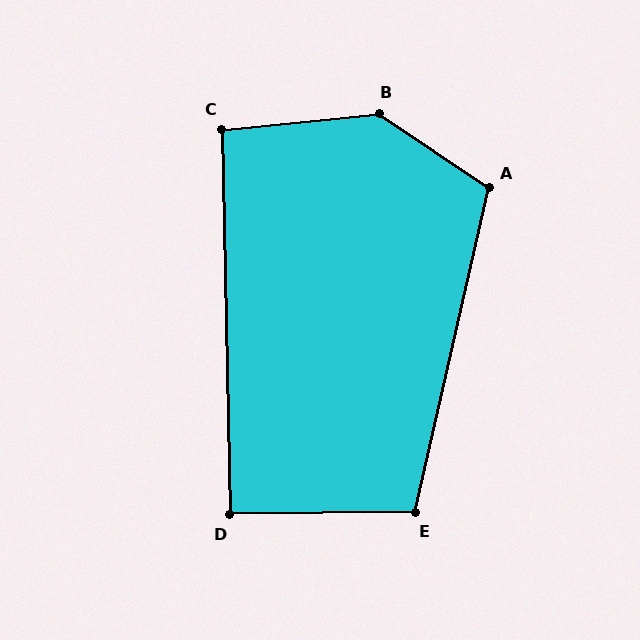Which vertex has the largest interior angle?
B, at approximately 140 degrees.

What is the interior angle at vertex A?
Approximately 111 degrees (obtuse).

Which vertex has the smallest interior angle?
D, at approximately 91 degrees.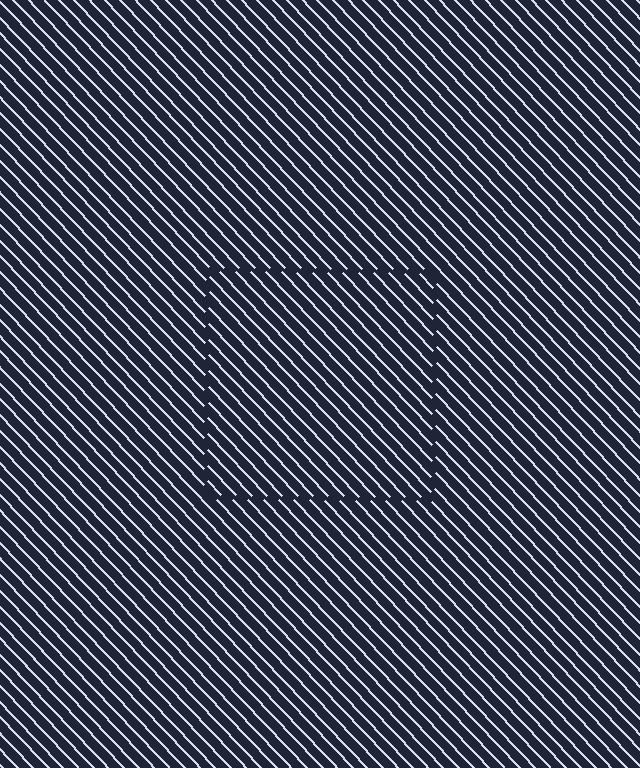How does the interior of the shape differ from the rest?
The interior of the shape contains the same grating, shifted by half a period — the contour is defined by the phase discontinuity where line-ends from the inner and outer gratings abut.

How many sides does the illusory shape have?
4 sides — the line-ends trace a square.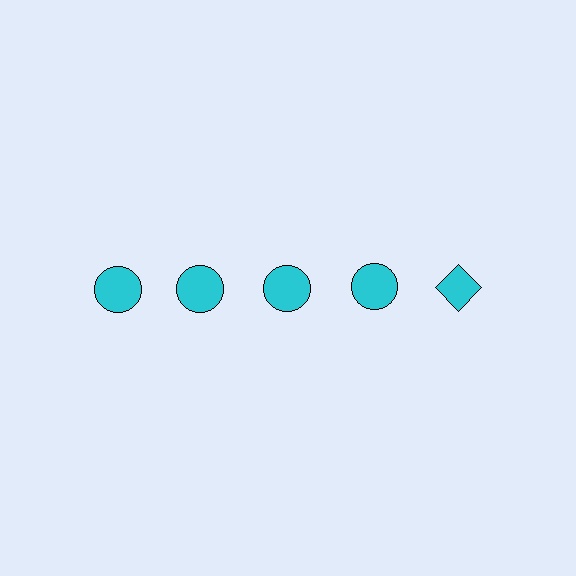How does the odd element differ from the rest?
It has a different shape: diamond instead of circle.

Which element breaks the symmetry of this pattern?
The cyan diamond in the top row, rightmost column breaks the symmetry. All other shapes are cyan circles.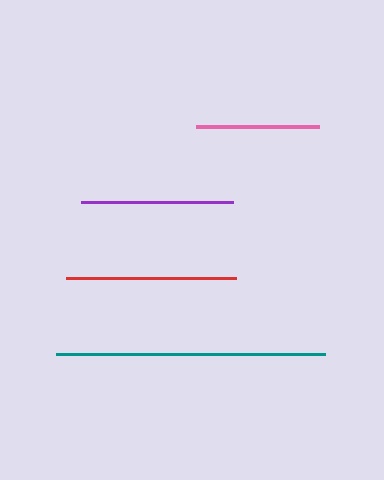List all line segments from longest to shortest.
From longest to shortest: teal, red, purple, pink.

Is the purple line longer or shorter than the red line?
The red line is longer than the purple line.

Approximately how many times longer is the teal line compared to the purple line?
The teal line is approximately 1.8 times the length of the purple line.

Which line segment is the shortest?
The pink line is the shortest at approximately 123 pixels.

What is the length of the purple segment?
The purple segment is approximately 153 pixels long.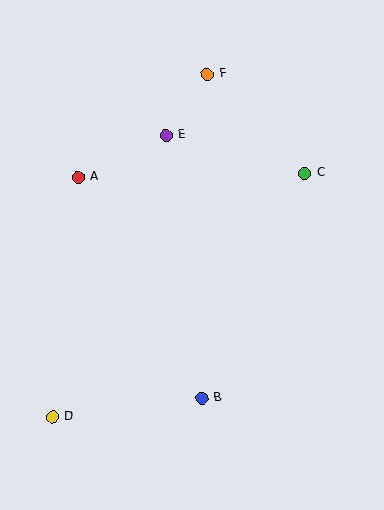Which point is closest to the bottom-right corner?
Point B is closest to the bottom-right corner.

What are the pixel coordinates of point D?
Point D is at (52, 417).